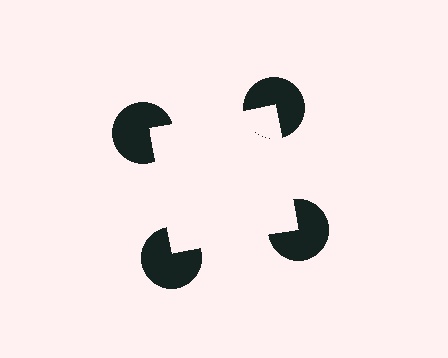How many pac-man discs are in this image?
There are 4 — one at each vertex of the illusory square.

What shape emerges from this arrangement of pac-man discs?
An illusory square — its edges are inferred from the aligned wedge cuts in the pac-man discs, not physically drawn.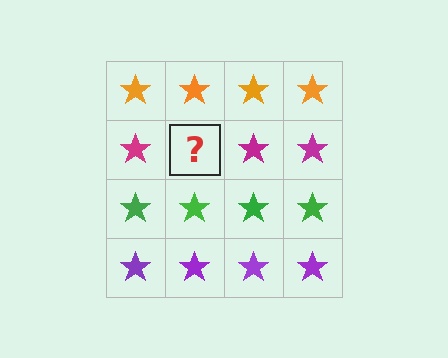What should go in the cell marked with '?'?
The missing cell should contain a magenta star.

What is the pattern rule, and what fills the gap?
The rule is that each row has a consistent color. The gap should be filled with a magenta star.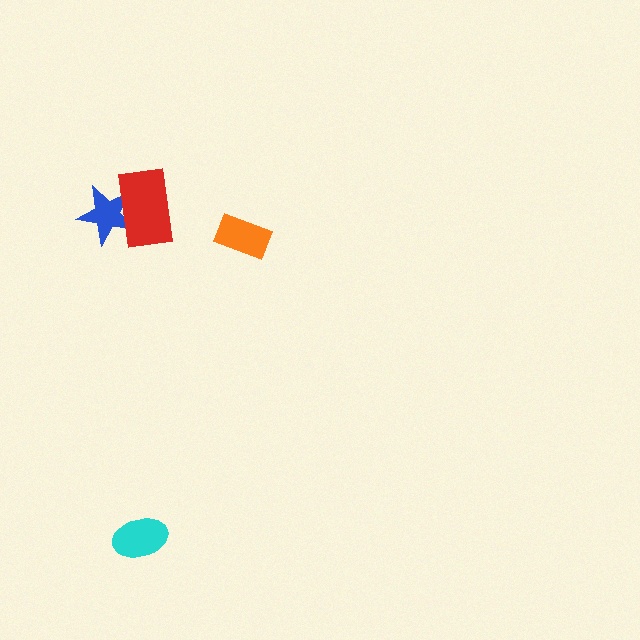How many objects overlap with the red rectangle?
1 object overlaps with the red rectangle.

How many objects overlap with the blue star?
1 object overlaps with the blue star.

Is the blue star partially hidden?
Yes, it is partially covered by another shape.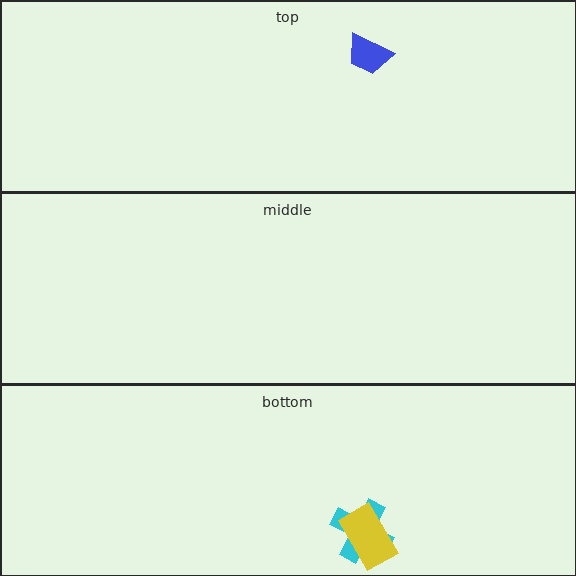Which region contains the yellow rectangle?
The bottom region.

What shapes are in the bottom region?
The cyan cross, the yellow rectangle.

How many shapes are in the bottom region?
2.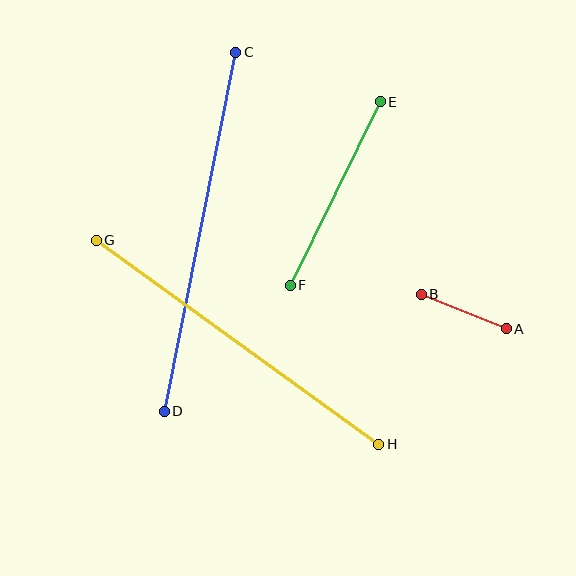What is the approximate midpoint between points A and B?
The midpoint is at approximately (464, 311) pixels.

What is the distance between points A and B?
The distance is approximately 92 pixels.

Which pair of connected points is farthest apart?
Points C and D are farthest apart.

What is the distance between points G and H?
The distance is approximately 349 pixels.